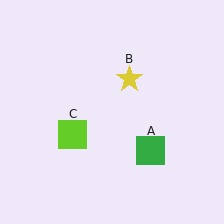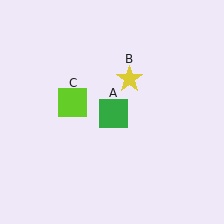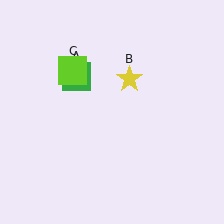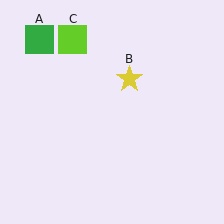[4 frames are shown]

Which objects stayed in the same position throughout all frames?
Yellow star (object B) remained stationary.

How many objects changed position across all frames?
2 objects changed position: green square (object A), lime square (object C).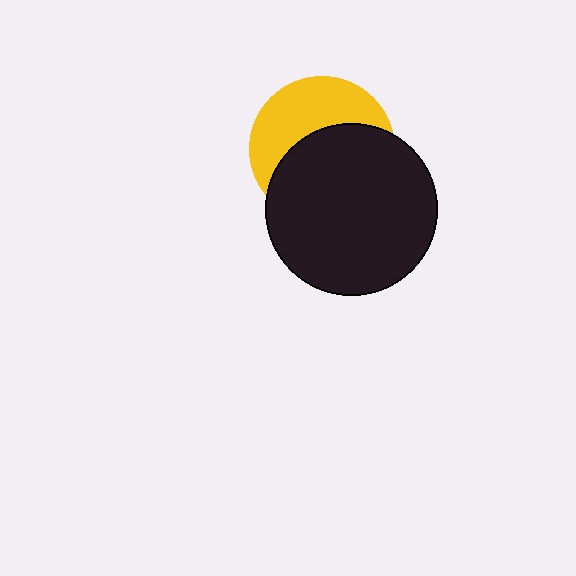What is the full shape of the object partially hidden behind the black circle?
The partially hidden object is a yellow circle.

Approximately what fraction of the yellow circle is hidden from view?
Roughly 57% of the yellow circle is hidden behind the black circle.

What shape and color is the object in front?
The object in front is a black circle.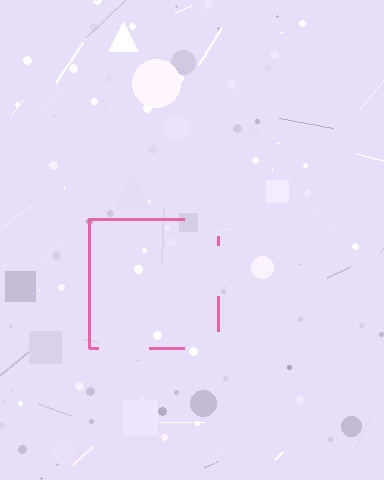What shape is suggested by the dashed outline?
The dashed outline suggests a square.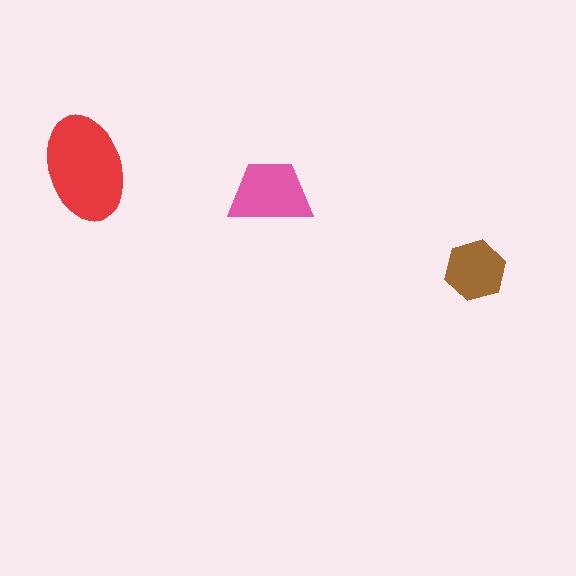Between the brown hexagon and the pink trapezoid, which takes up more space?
The pink trapezoid.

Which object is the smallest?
The brown hexagon.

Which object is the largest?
The red ellipse.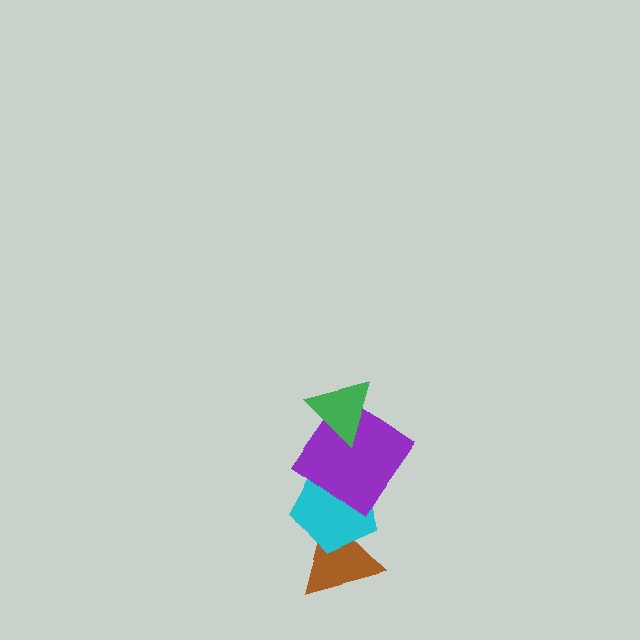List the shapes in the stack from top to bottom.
From top to bottom: the green triangle, the purple diamond, the cyan pentagon, the brown triangle.